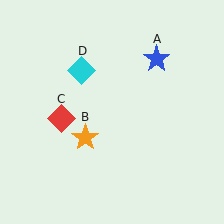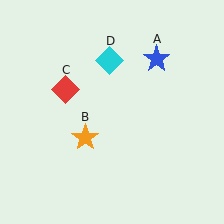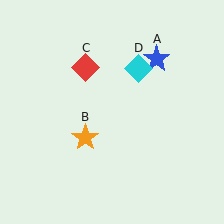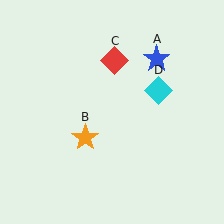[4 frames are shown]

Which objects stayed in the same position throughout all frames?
Blue star (object A) and orange star (object B) remained stationary.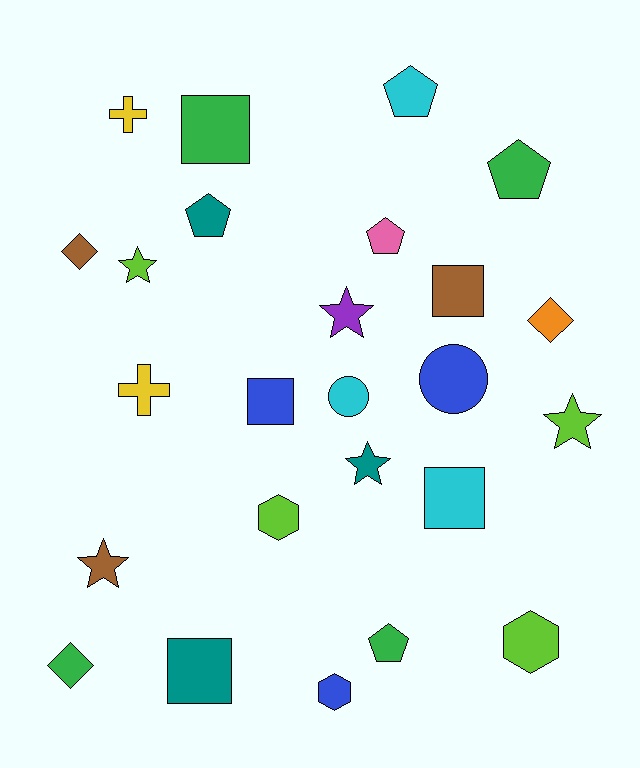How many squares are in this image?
There are 5 squares.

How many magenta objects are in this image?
There are no magenta objects.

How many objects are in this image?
There are 25 objects.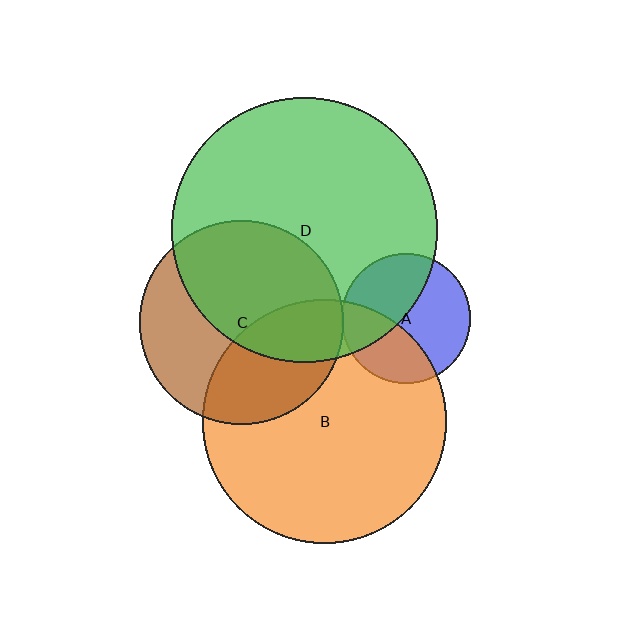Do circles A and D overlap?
Yes.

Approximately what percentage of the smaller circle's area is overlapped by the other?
Approximately 45%.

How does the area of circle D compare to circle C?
Approximately 1.7 times.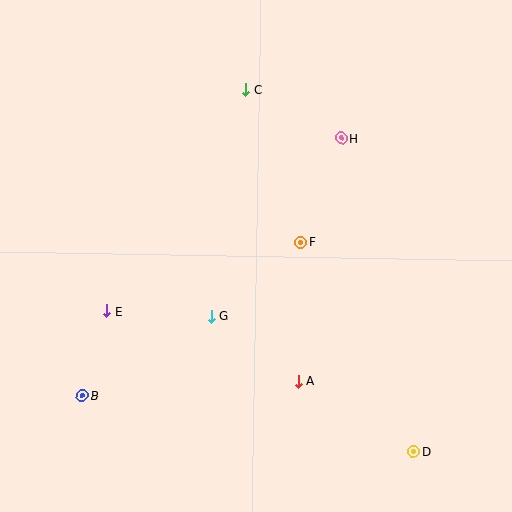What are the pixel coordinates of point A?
Point A is at (298, 381).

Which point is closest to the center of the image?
Point F at (301, 242) is closest to the center.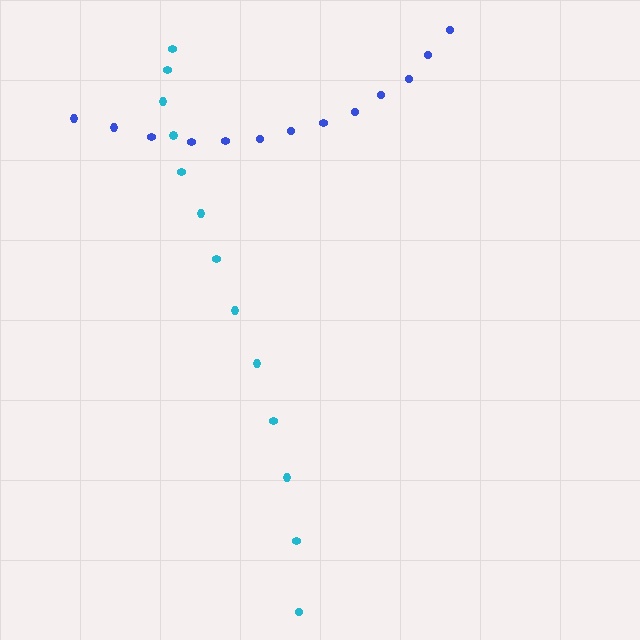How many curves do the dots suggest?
There are 2 distinct paths.